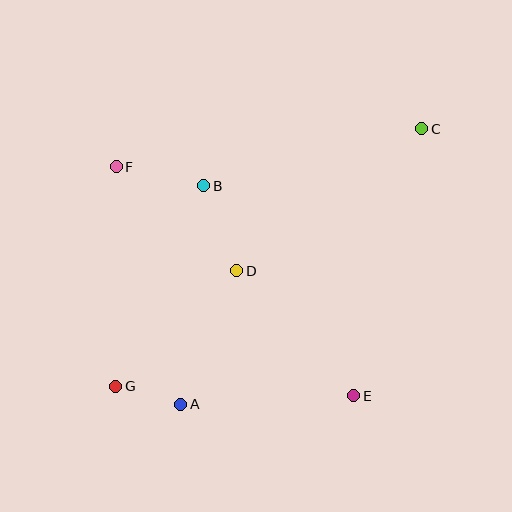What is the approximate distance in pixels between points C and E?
The distance between C and E is approximately 275 pixels.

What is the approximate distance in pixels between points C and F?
The distance between C and F is approximately 308 pixels.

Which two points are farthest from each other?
Points C and G are farthest from each other.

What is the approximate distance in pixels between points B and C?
The distance between B and C is approximately 225 pixels.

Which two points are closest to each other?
Points A and G are closest to each other.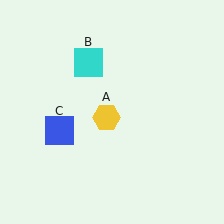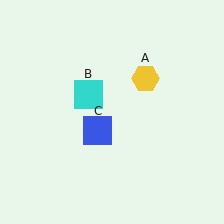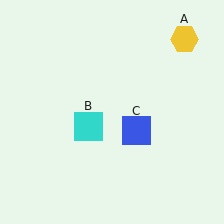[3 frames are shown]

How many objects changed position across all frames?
3 objects changed position: yellow hexagon (object A), cyan square (object B), blue square (object C).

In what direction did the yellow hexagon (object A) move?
The yellow hexagon (object A) moved up and to the right.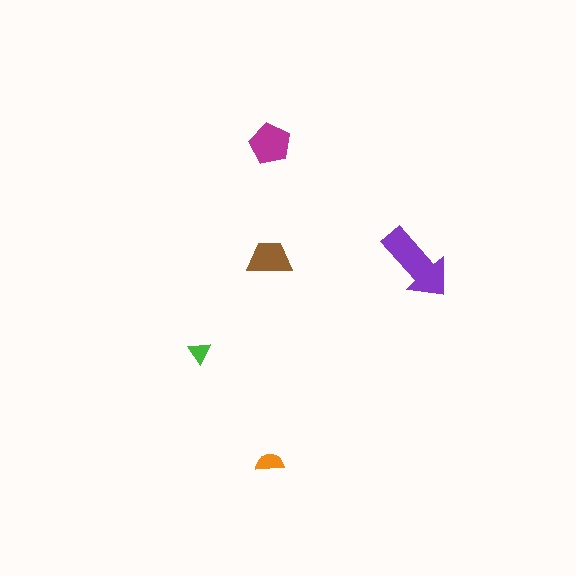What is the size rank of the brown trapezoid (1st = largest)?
3rd.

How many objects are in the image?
There are 5 objects in the image.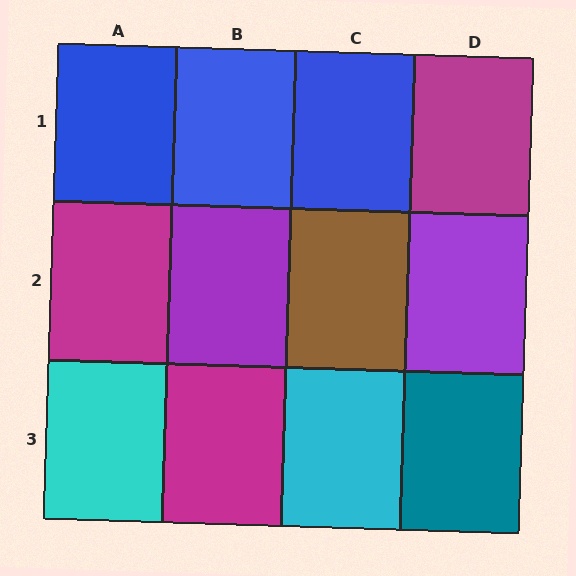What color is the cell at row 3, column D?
Teal.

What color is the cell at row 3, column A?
Cyan.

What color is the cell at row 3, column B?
Magenta.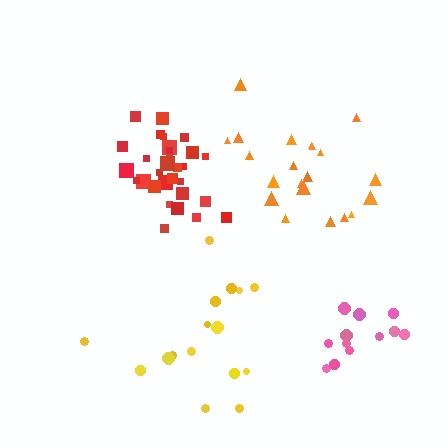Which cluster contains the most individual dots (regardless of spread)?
Red (30).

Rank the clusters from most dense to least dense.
red, pink, orange, yellow.